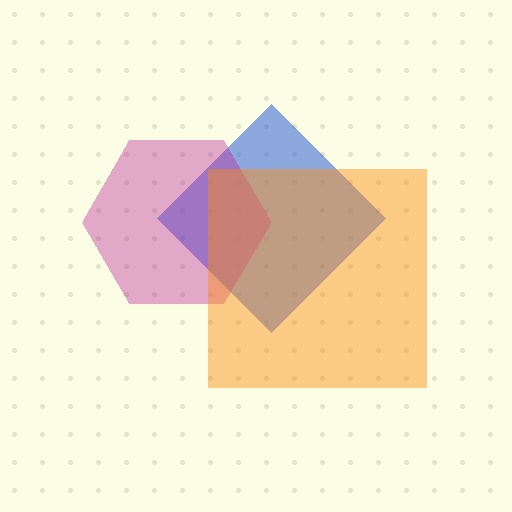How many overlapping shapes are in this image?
There are 3 overlapping shapes in the image.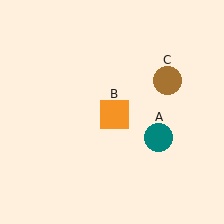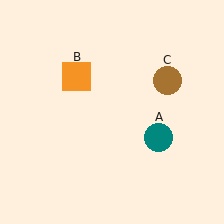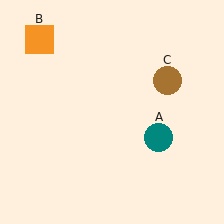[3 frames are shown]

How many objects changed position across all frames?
1 object changed position: orange square (object B).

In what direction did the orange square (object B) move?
The orange square (object B) moved up and to the left.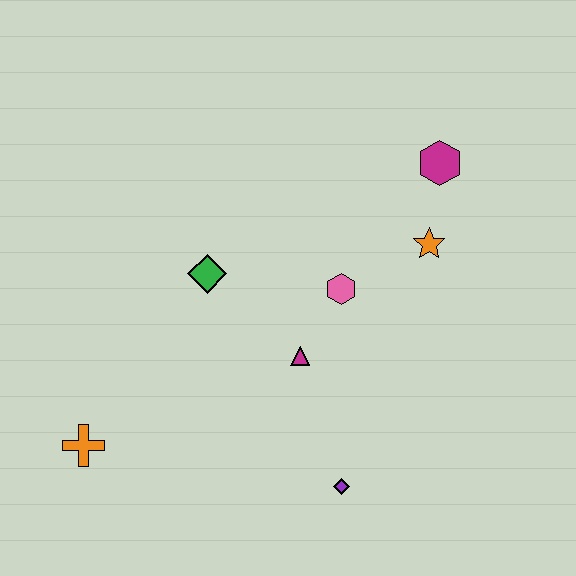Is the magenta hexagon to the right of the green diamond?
Yes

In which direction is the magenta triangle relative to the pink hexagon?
The magenta triangle is below the pink hexagon.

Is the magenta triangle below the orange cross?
No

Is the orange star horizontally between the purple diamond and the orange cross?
No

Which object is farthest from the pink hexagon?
The orange cross is farthest from the pink hexagon.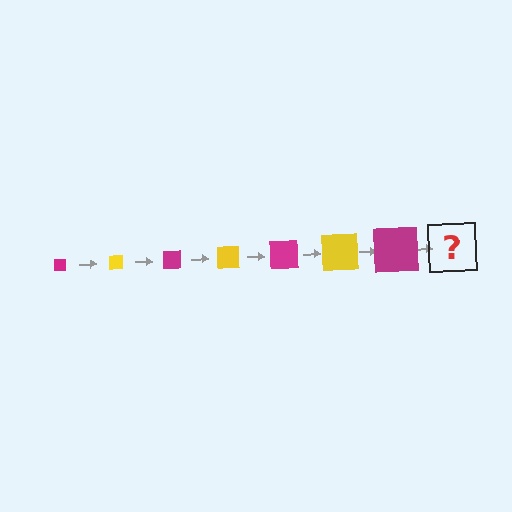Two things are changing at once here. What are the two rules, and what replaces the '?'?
The two rules are that the square grows larger each step and the color cycles through magenta and yellow. The '?' should be a yellow square, larger than the previous one.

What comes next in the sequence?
The next element should be a yellow square, larger than the previous one.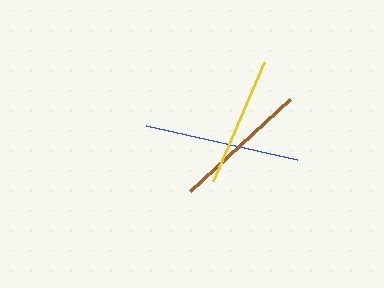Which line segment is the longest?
The blue line is the longest at approximately 155 pixels.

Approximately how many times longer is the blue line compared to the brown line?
The blue line is approximately 1.1 times the length of the brown line.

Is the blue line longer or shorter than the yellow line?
The blue line is longer than the yellow line.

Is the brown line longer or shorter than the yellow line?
The brown line is longer than the yellow line.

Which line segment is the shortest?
The yellow line is the shortest at approximately 129 pixels.